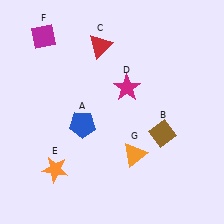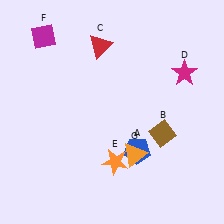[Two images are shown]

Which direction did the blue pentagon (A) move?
The blue pentagon (A) moved right.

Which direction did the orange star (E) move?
The orange star (E) moved right.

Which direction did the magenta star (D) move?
The magenta star (D) moved right.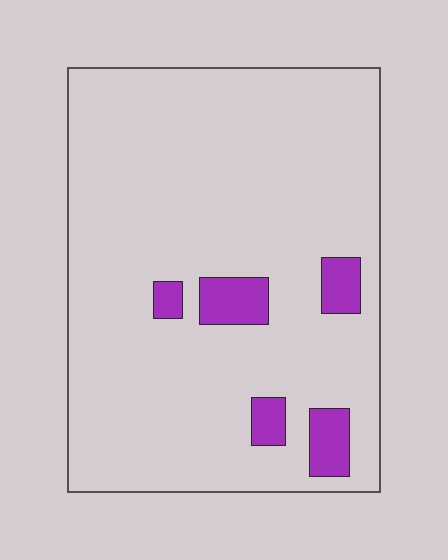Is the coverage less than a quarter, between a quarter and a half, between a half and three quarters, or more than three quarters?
Less than a quarter.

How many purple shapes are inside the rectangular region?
5.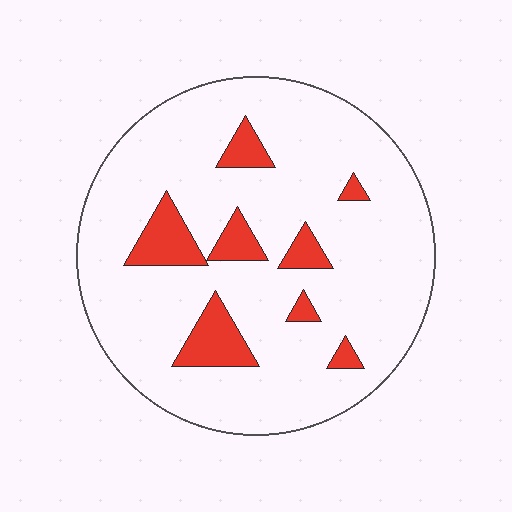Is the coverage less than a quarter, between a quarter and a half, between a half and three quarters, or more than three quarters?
Less than a quarter.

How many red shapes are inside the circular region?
8.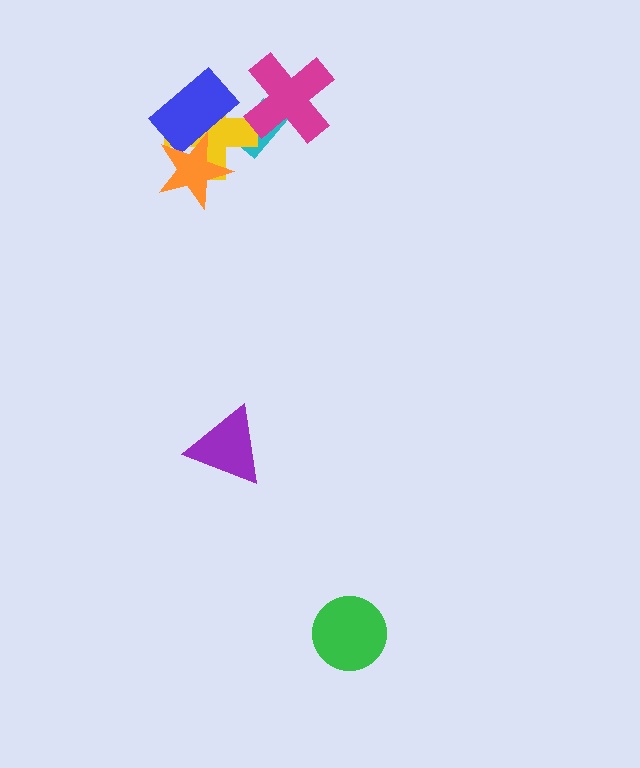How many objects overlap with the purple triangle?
0 objects overlap with the purple triangle.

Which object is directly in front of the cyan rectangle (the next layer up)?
The yellow cross is directly in front of the cyan rectangle.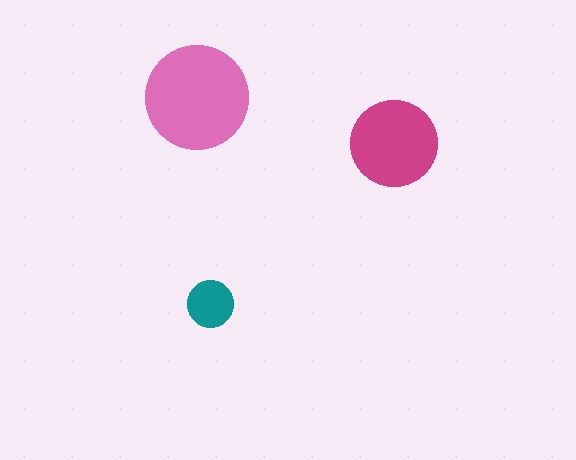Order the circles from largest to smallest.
the pink one, the magenta one, the teal one.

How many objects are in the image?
There are 3 objects in the image.